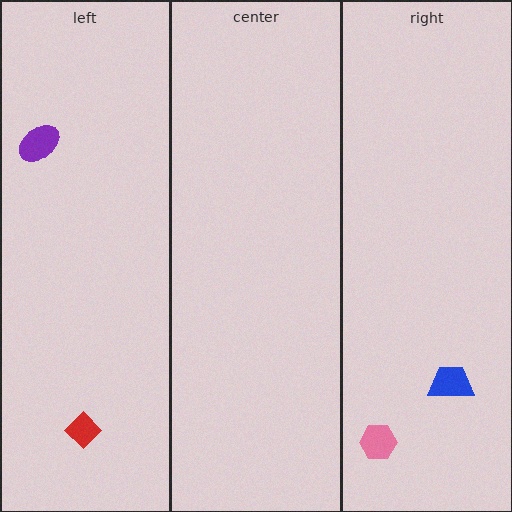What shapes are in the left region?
The red diamond, the purple ellipse.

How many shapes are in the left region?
2.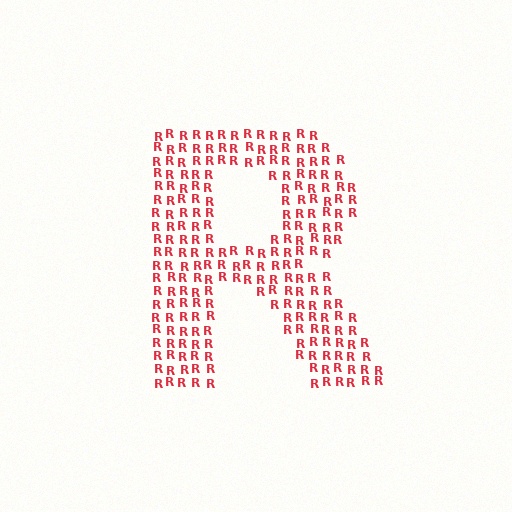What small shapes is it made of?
It is made of small letter R's.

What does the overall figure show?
The overall figure shows the letter R.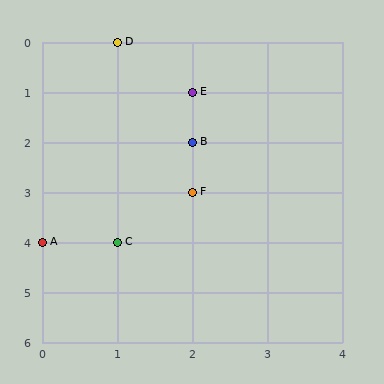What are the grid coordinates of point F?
Point F is at grid coordinates (2, 3).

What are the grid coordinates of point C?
Point C is at grid coordinates (1, 4).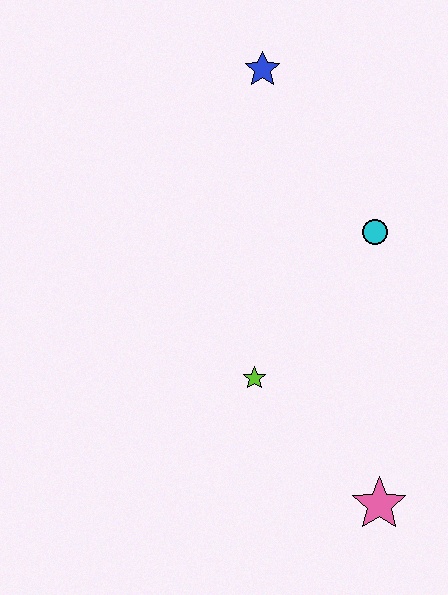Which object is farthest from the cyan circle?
The pink star is farthest from the cyan circle.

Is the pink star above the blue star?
No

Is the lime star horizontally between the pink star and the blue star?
No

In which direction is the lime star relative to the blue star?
The lime star is below the blue star.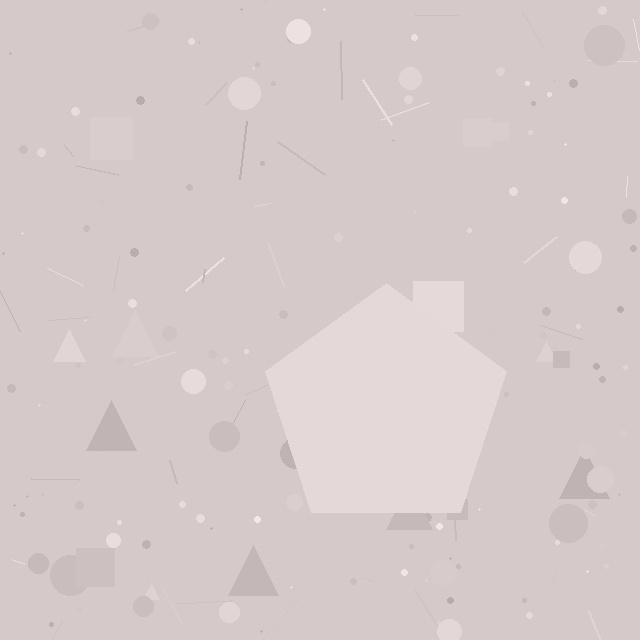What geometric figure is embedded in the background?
A pentagon is embedded in the background.